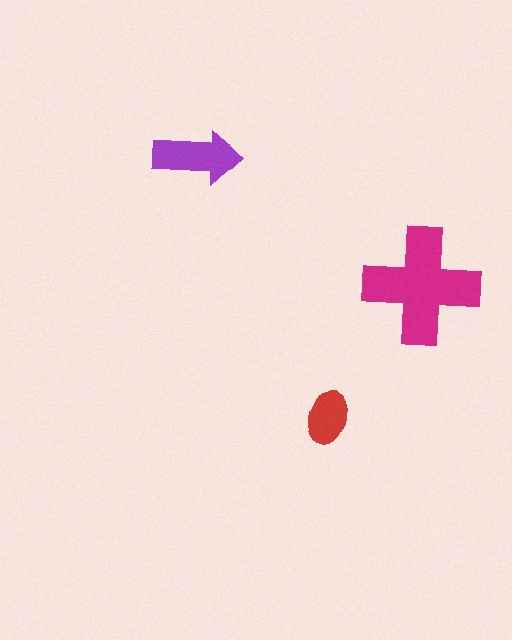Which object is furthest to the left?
The purple arrow is leftmost.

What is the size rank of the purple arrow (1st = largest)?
2nd.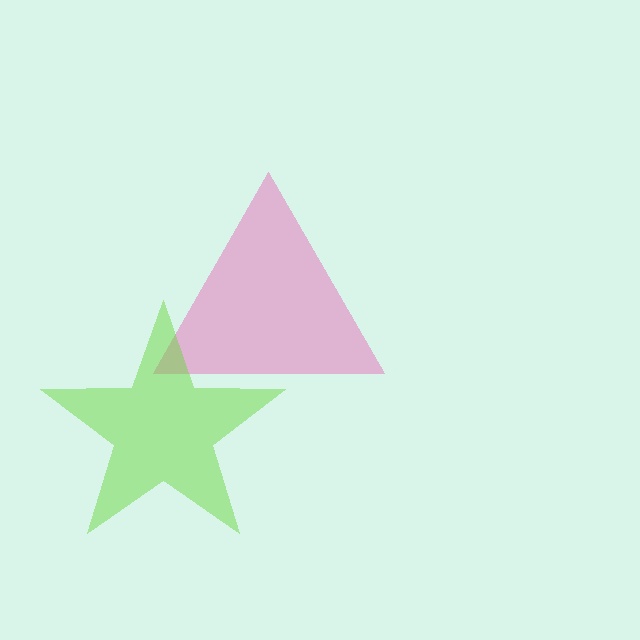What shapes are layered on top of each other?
The layered shapes are: a pink triangle, a lime star.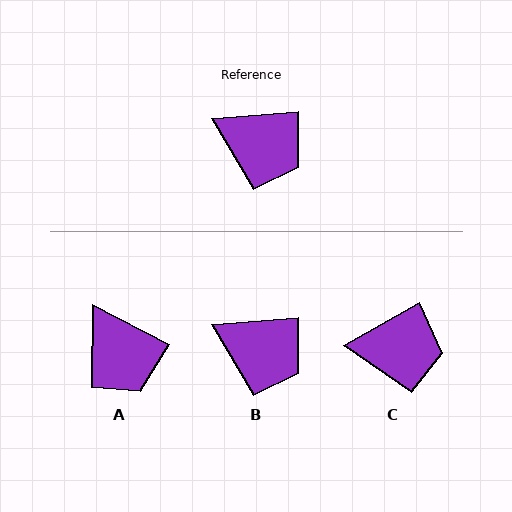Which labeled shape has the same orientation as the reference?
B.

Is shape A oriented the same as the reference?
No, it is off by about 31 degrees.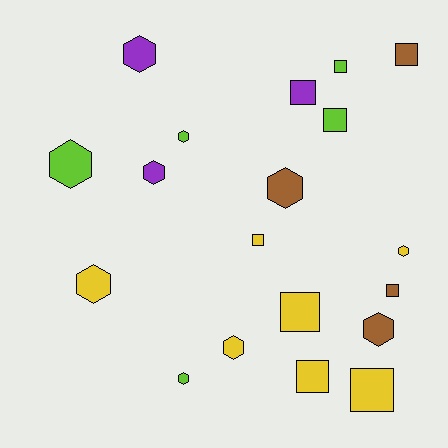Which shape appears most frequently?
Hexagon, with 10 objects.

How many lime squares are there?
There are 2 lime squares.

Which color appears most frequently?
Yellow, with 7 objects.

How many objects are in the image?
There are 19 objects.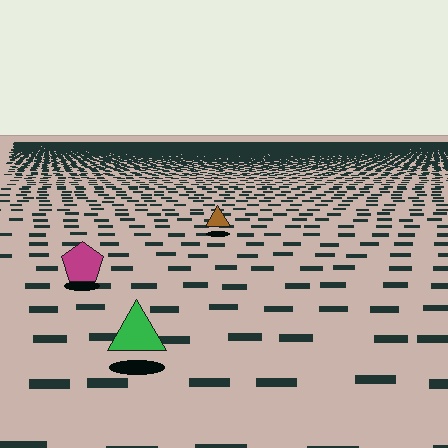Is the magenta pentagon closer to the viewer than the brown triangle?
Yes. The magenta pentagon is closer — you can tell from the texture gradient: the ground texture is coarser near it.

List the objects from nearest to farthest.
From nearest to farthest: the green triangle, the magenta pentagon, the brown triangle.